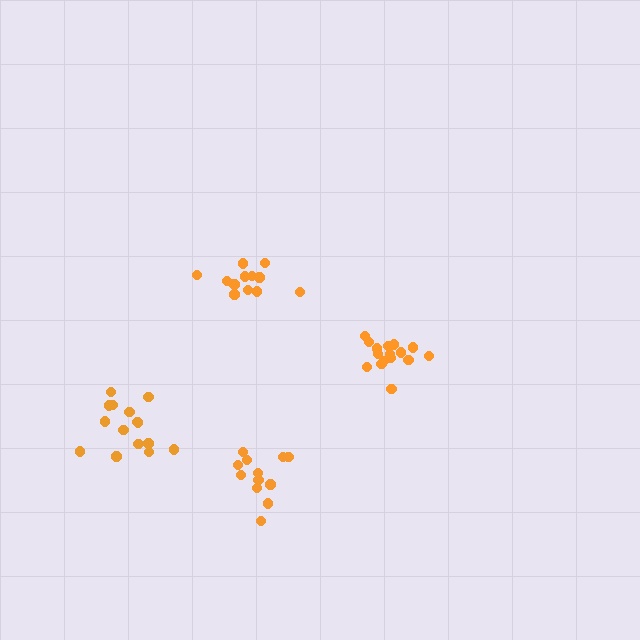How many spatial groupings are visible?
There are 4 spatial groupings.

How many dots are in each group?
Group 1: 16 dots, Group 2: 12 dots, Group 3: 16 dots, Group 4: 12 dots (56 total).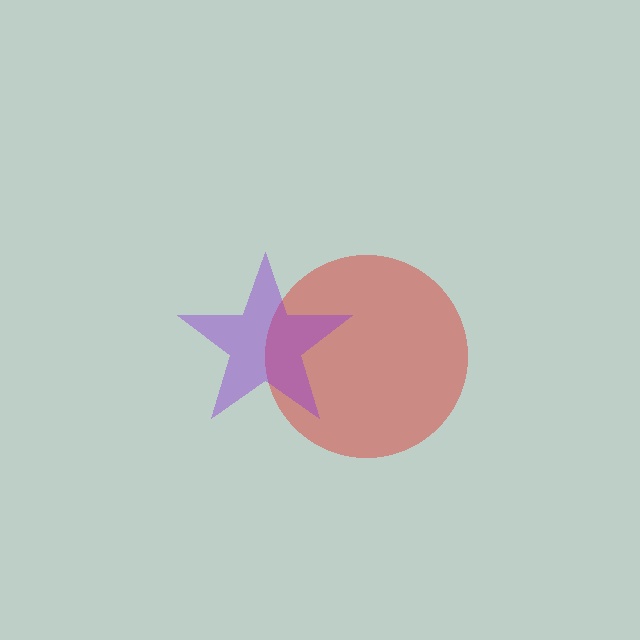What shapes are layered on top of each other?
The layered shapes are: a red circle, a purple star.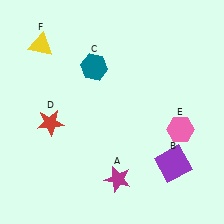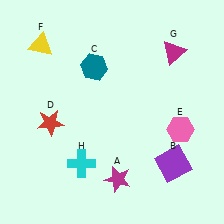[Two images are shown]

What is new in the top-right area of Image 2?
A magenta triangle (G) was added in the top-right area of Image 2.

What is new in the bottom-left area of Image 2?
A cyan cross (H) was added in the bottom-left area of Image 2.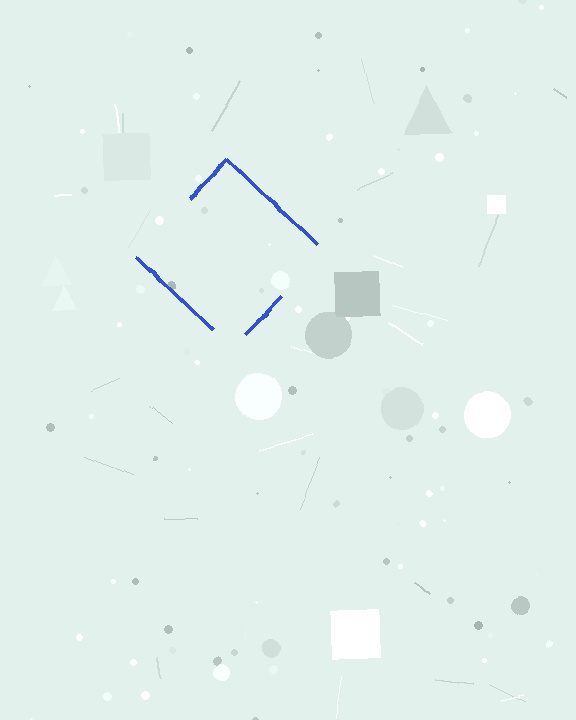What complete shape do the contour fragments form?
The contour fragments form a diamond.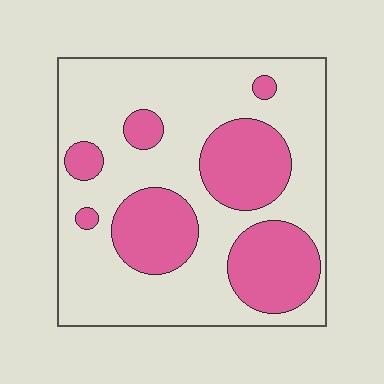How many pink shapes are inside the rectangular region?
7.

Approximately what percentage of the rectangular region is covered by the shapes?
Approximately 30%.